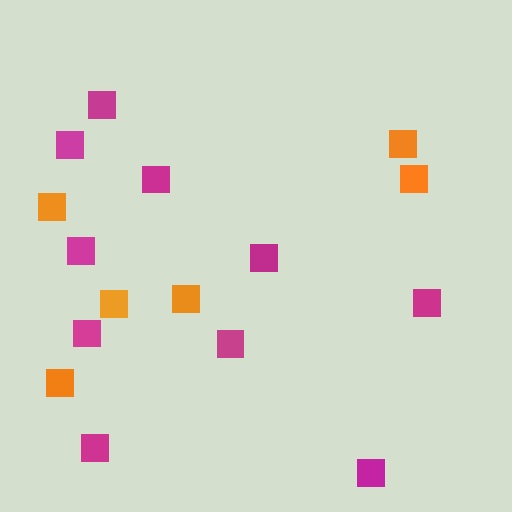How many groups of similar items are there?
There are 2 groups: one group of magenta squares (10) and one group of orange squares (6).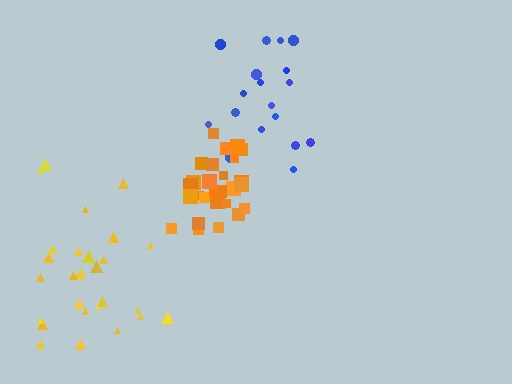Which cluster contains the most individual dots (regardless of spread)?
Yellow (27).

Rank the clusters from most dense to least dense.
orange, blue, yellow.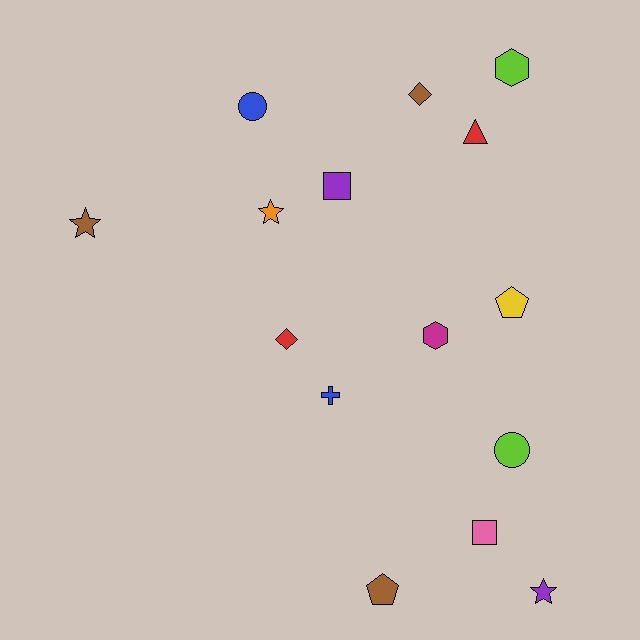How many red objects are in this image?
There are 2 red objects.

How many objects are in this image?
There are 15 objects.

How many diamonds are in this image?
There are 2 diamonds.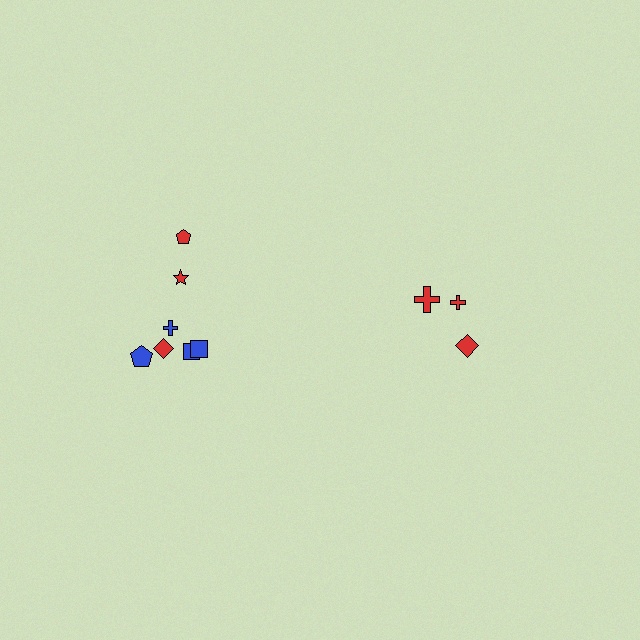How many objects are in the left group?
There are 7 objects.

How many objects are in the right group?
There are 3 objects.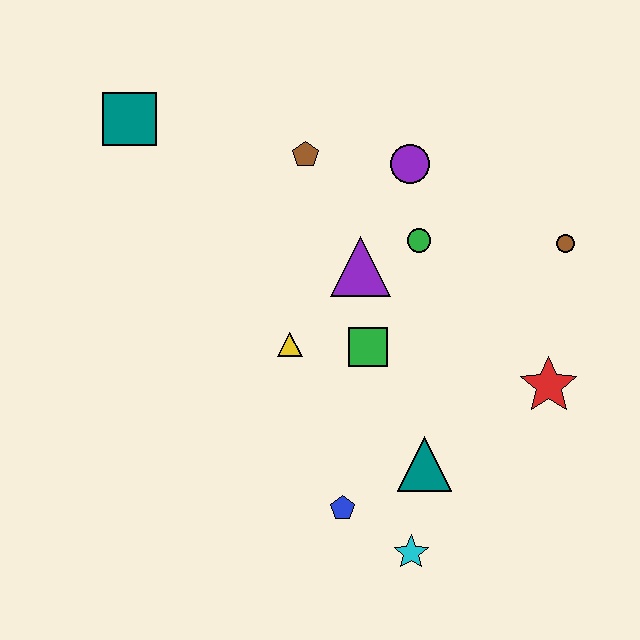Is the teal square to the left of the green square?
Yes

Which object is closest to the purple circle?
The green circle is closest to the purple circle.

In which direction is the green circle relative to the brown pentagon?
The green circle is to the right of the brown pentagon.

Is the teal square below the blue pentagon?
No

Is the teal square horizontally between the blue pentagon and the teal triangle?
No